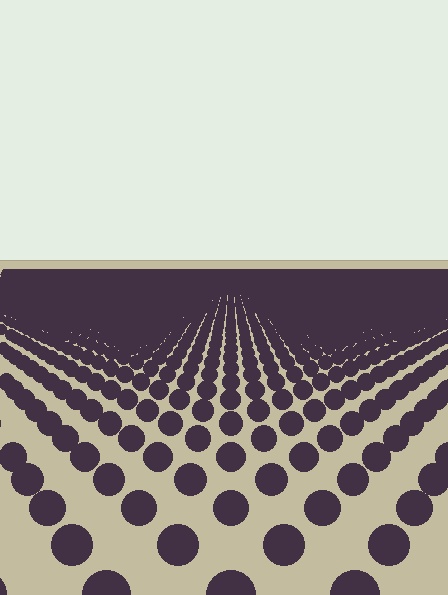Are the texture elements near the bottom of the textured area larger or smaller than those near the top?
Larger. Near the bottom, elements are closer to the viewer and appear at a bigger on-screen size.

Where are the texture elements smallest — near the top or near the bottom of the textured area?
Near the top.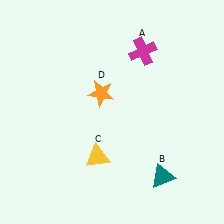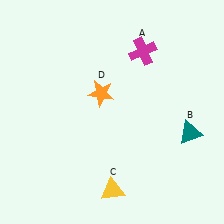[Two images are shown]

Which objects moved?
The objects that moved are: the teal triangle (B), the yellow triangle (C).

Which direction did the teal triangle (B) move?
The teal triangle (B) moved up.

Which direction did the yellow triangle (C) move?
The yellow triangle (C) moved down.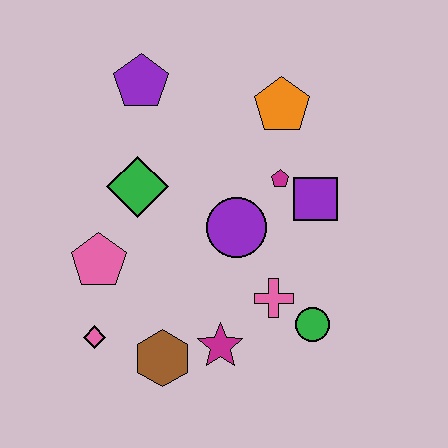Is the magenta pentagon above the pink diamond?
Yes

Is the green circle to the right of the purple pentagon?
Yes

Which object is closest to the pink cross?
The green circle is closest to the pink cross.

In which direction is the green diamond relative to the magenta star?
The green diamond is above the magenta star.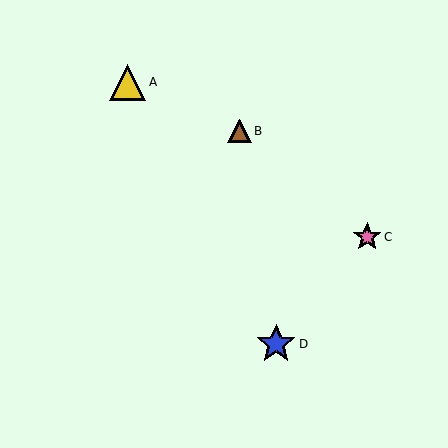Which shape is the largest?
The blue star (labeled D) is the largest.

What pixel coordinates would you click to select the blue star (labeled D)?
Click at (276, 344) to select the blue star D.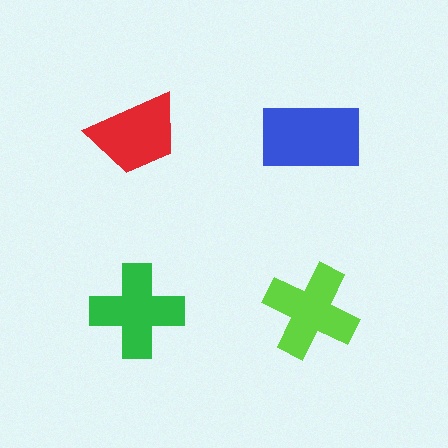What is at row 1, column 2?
A blue rectangle.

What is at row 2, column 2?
A lime cross.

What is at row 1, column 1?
A red trapezoid.